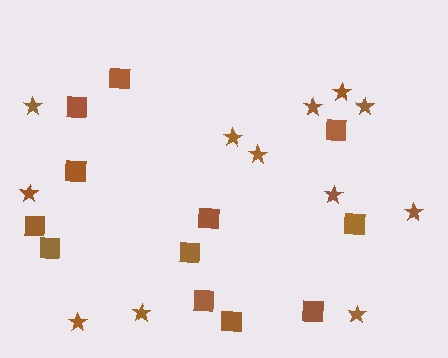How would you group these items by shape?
There are 2 groups: one group of stars (12) and one group of squares (12).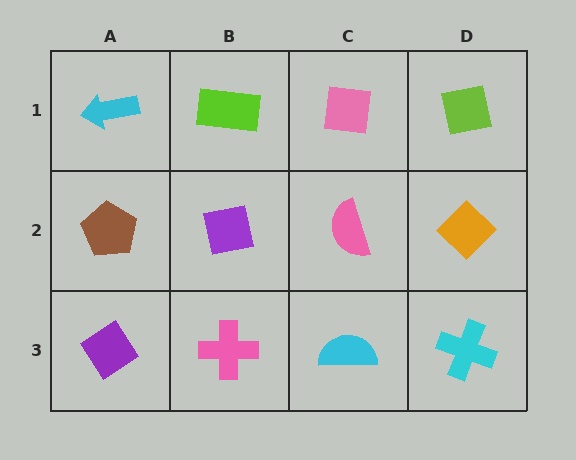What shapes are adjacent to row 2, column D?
A lime square (row 1, column D), a cyan cross (row 3, column D), a pink semicircle (row 2, column C).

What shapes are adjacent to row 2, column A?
A cyan arrow (row 1, column A), a purple diamond (row 3, column A), a purple square (row 2, column B).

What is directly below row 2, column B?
A pink cross.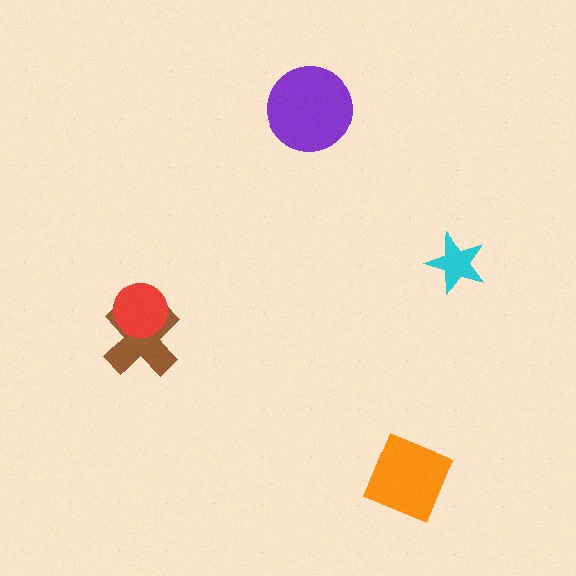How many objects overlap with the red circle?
1 object overlaps with the red circle.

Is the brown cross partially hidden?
Yes, it is partially covered by another shape.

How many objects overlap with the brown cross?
1 object overlaps with the brown cross.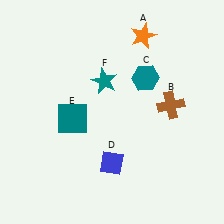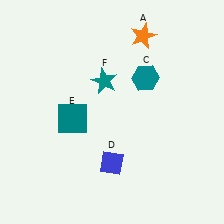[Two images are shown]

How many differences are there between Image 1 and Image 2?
There is 1 difference between the two images.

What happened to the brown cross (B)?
The brown cross (B) was removed in Image 2. It was in the top-right area of Image 1.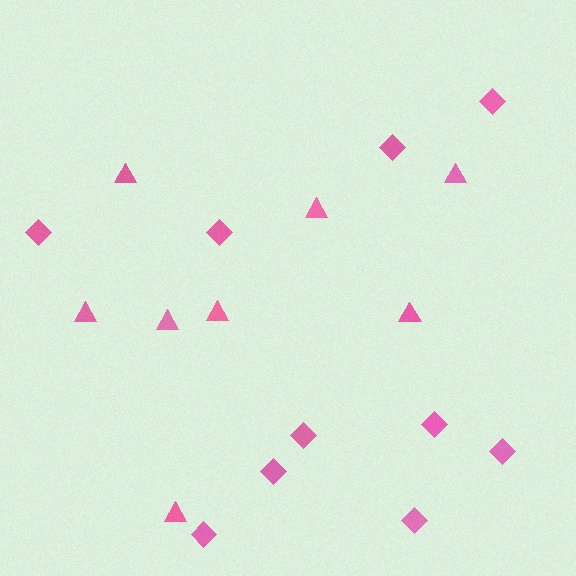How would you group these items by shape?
There are 2 groups: one group of diamonds (10) and one group of triangles (8).